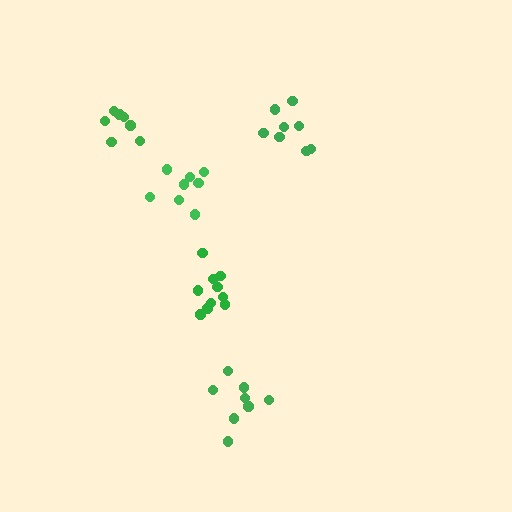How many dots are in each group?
Group 1: 10 dots, Group 2: 8 dots, Group 3: 8 dots, Group 4: 8 dots, Group 5: 7 dots (41 total).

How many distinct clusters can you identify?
There are 5 distinct clusters.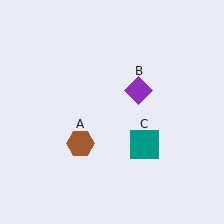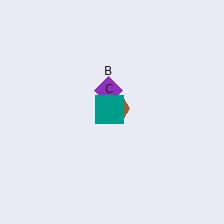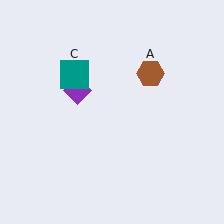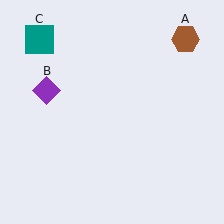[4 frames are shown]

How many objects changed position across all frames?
3 objects changed position: brown hexagon (object A), purple diamond (object B), teal square (object C).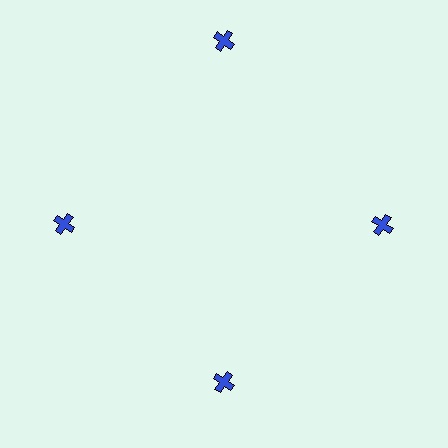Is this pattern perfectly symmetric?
No. The 4 blue crosses are arranged in a ring, but one element near the 12 o'clock position is pushed outward from the center, breaking the 4-fold rotational symmetry.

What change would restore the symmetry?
The symmetry would be restored by moving it inward, back onto the ring so that all 4 crosses sit at equal angles and equal distance from the center.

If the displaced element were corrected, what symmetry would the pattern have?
It would have 4-fold rotational symmetry — the pattern would map onto itself every 90 degrees.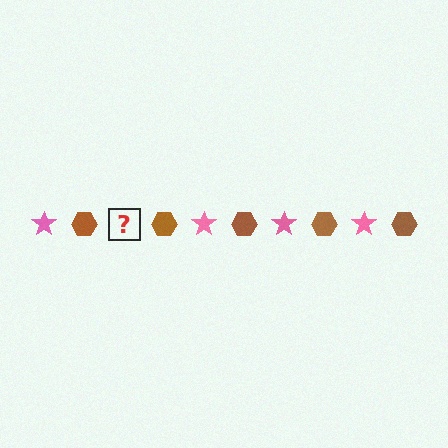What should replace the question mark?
The question mark should be replaced with a pink star.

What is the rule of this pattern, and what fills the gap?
The rule is that the pattern alternates between pink star and brown hexagon. The gap should be filled with a pink star.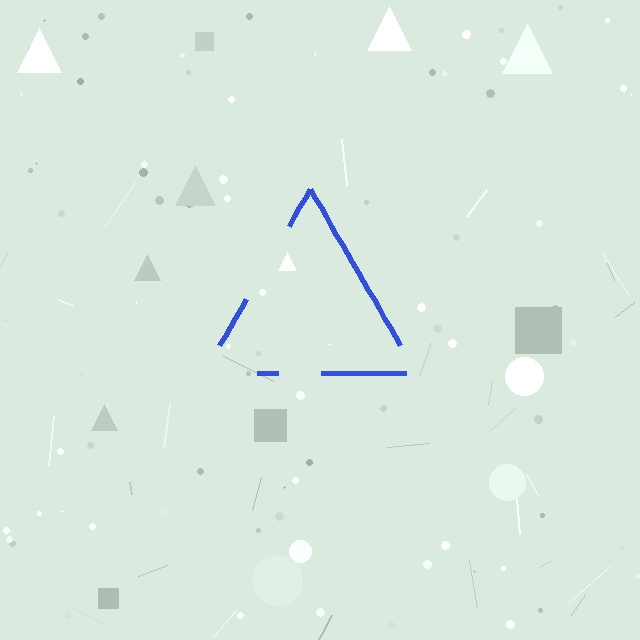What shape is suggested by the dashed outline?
The dashed outline suggests a triangle.